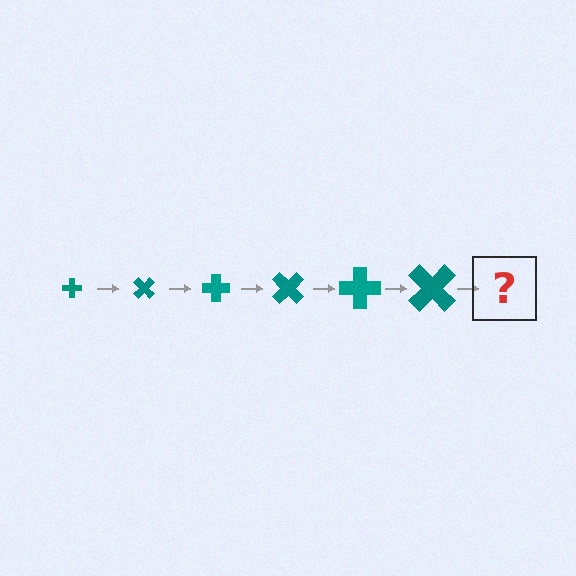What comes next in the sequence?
The next element should be a cross, larger than the previous one and rotated 270 degrees from the start.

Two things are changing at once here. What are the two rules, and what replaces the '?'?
The two rules are that the cross grows larger each step and it rotates 45 degrees each step. The '?' should be a cross, larger than the previous one and rotated 270 degrees from the start.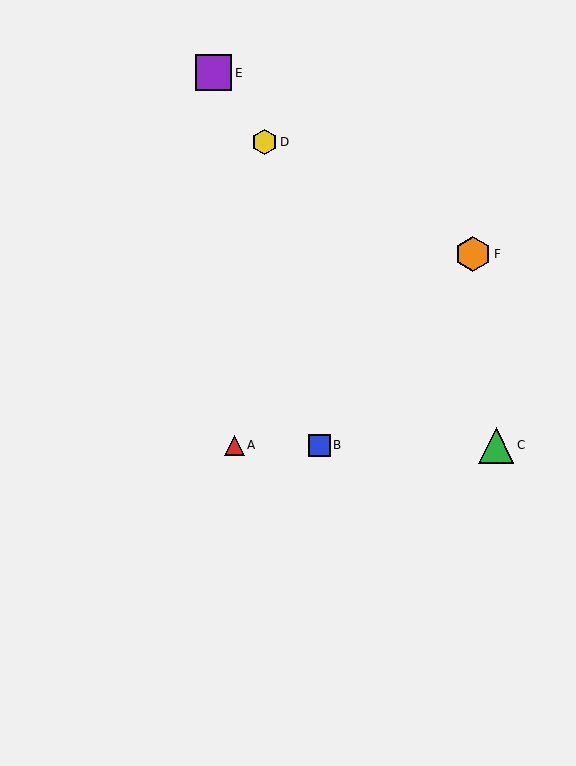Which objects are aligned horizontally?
Objects A, B, C are aligned horizontally.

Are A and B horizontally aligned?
Yes, both are at y≈446.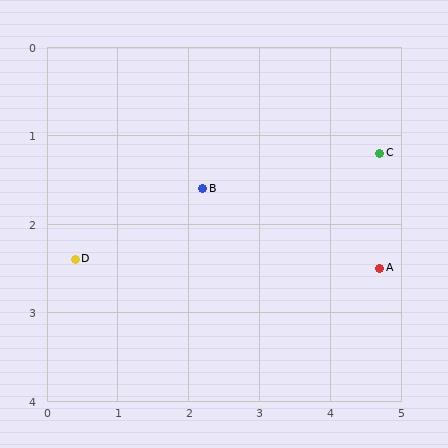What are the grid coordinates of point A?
Point A is at approximately (4.7, 2.5).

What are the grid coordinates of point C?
Point C is at approximately (4.7, 1.2).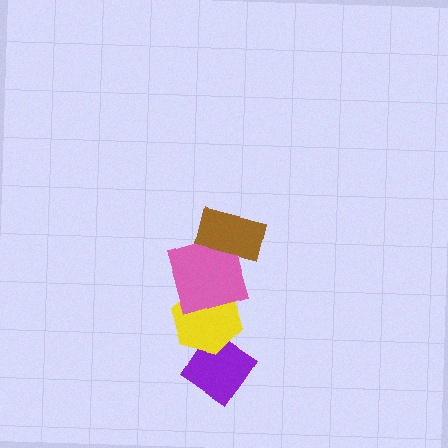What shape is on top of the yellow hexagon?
The pink square is on top of the yellow hexagon.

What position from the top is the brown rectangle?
The brown rectangle is 1st from the top.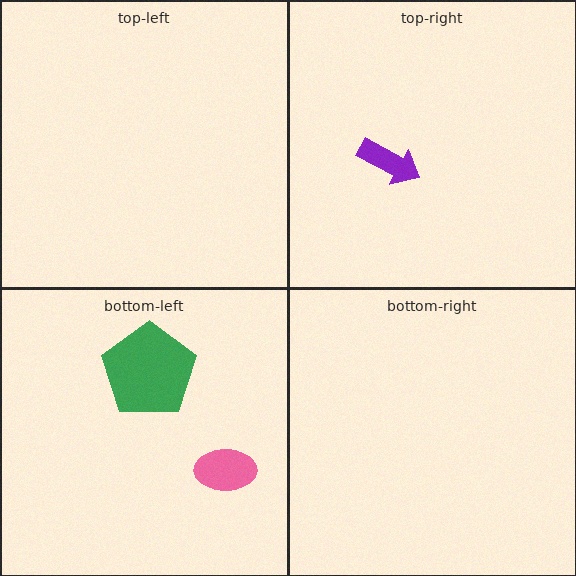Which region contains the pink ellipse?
The bottom-left region.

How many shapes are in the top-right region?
1.